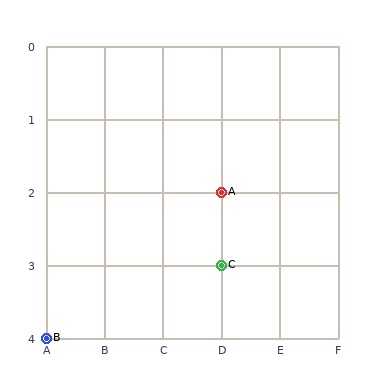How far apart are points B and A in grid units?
Points B and A are 3 columns and 2 rows apart (about 3.6 grid units diagonally).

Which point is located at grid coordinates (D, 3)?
Point C is at (D, 3).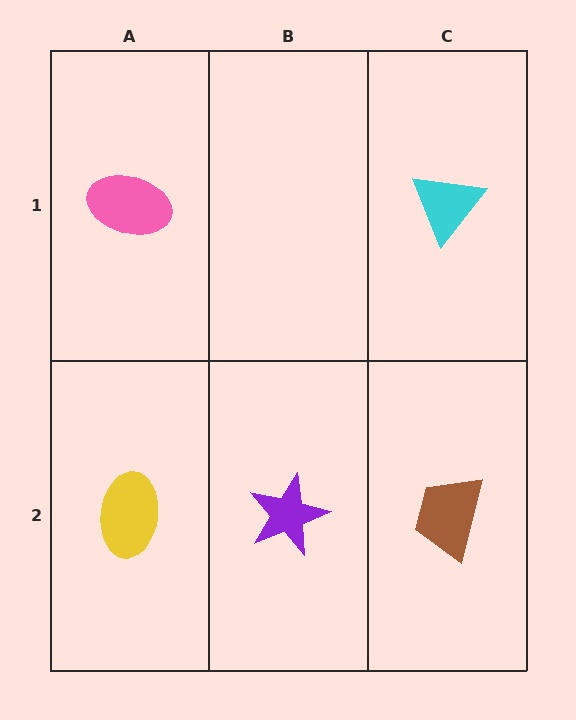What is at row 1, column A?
A pink ellipse.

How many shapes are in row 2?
3 shapes.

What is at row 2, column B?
A purple star.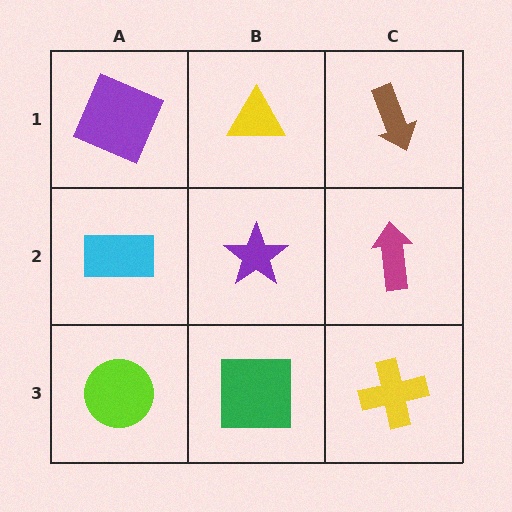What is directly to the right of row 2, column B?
A magenta arrow.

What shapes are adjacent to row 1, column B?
A purple star (row 2, column B), a purple square (row 1, column A), a brown arrow (row 1, column C).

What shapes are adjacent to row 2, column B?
A yellow triangle (row 1, column B), a green square (row 3, column B), a cyan rectangle (row 2, column A), a magenta arrow (row 2, column C).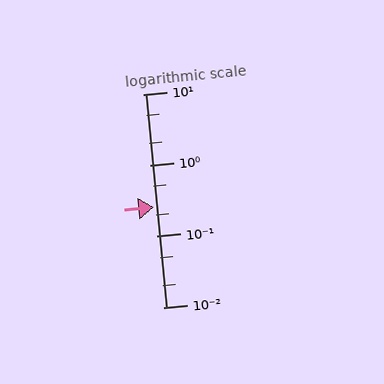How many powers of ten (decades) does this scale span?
The scale spans 3 decades, from 0.01 to 10.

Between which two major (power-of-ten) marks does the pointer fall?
The pointer is between 0.1 and 1.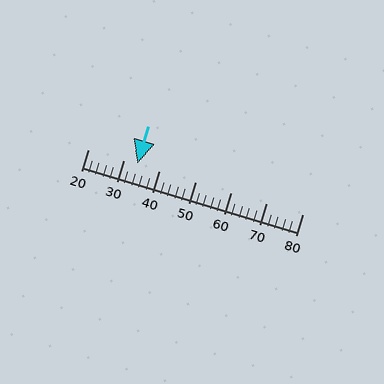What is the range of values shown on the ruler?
The ruler shows values from 20 to 80.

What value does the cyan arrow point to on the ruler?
The cyan arrow points to approximately 34.